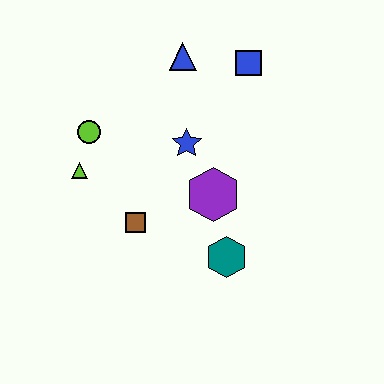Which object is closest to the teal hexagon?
The purple hexagon is closest to the teal hexagon.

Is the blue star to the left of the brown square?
No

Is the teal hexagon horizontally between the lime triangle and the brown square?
No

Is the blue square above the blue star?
Yes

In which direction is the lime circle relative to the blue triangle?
The lime circle is to the left of the blue triangle.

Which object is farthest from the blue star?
The teal hexagon is farthest from the blue star.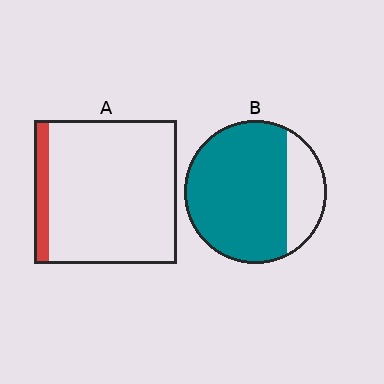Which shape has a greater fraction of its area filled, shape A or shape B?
Shape B.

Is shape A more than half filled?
No.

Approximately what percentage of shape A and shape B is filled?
A is approximately 10% and B is approximately 75%.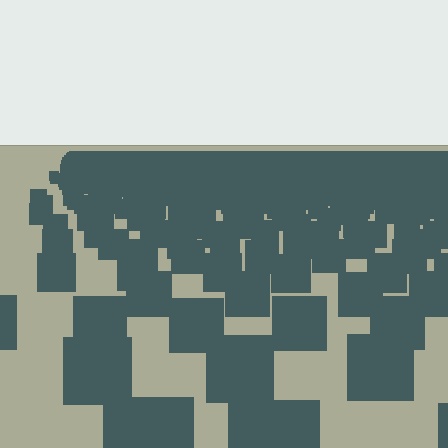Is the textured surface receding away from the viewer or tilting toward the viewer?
The surface is receding away from the viewer. Texture elements get smaller and denser toward the top.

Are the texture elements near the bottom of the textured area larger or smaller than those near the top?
Larger. Near the bottom, elements are closer to the viewer and appear at a bigger on-screen size.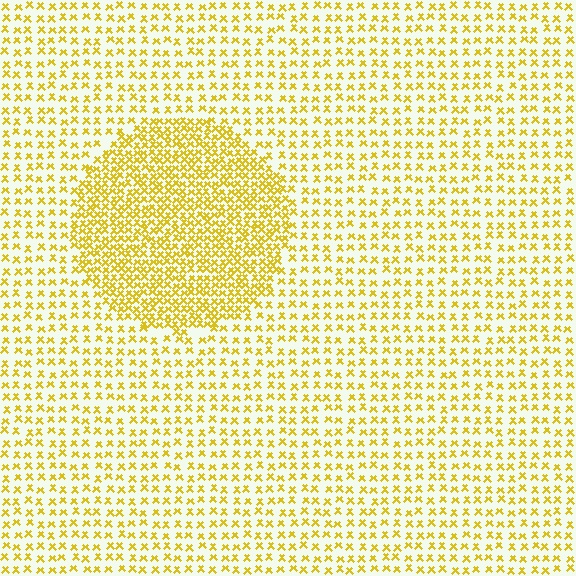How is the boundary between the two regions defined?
The boundary is defined by a change in element density (approximately 2.2x ratio). All elements are the same color, size, and shape.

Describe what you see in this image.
The image contains small yellow elements arranged at two different densities. A circle-shaped region is visible where the elements are more densely packed than the surrounding area.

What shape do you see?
I see a circle.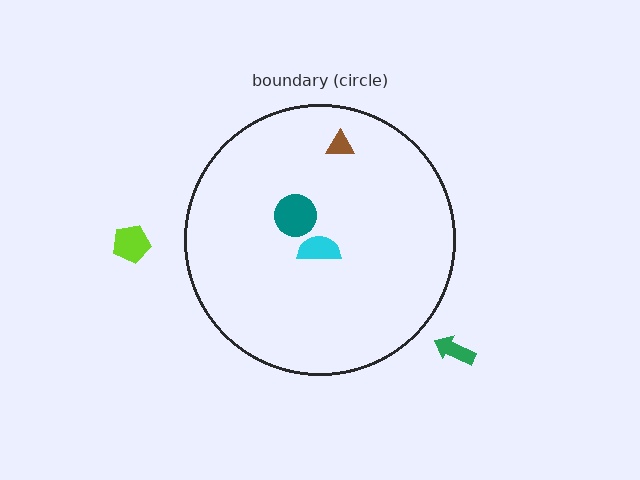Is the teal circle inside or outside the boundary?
Inside.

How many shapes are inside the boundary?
3 inside, 2 outside.